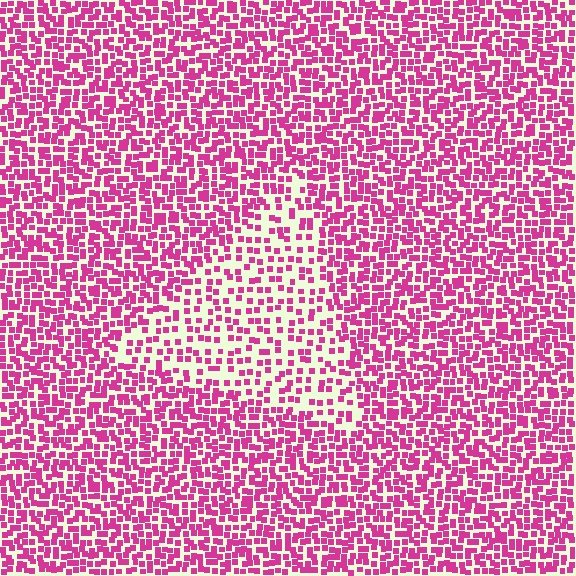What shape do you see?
I see a triangle.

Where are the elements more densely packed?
The elements are more densely packed outside the triangle boundary.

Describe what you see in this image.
The image contains small magenta elements arranged at two different densities. A triangle-shaped region is visible where the elements are less densely packed than the surrounding area.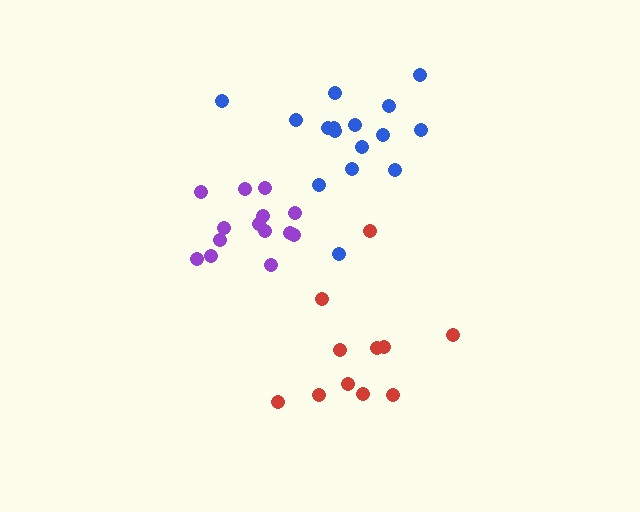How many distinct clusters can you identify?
There are 3 distinct clusters.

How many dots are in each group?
Group 1: 11 dots, Group 2: 14 dots, Group 3: 16 dots (41 total).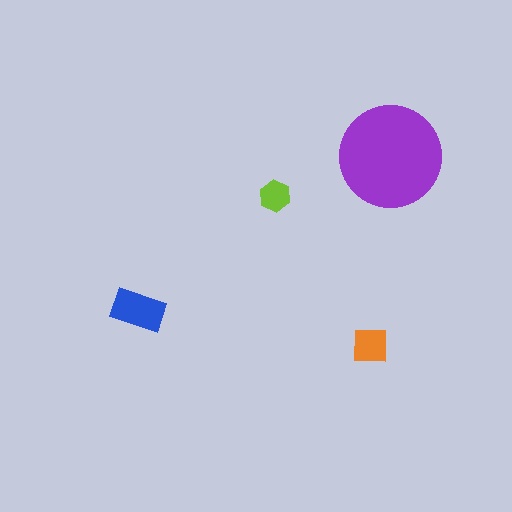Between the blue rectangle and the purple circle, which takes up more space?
The purple circle.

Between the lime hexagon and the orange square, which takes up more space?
The orange square.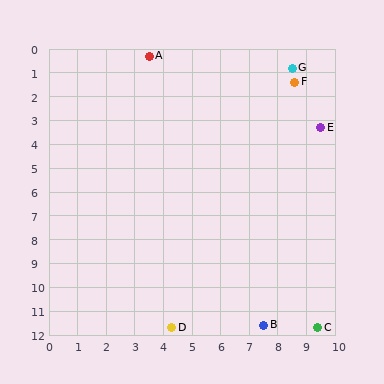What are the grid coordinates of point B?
Point B is at approximately (7.5, 11.6).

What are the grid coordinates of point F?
Point F is at approximately (8.6, 1.4).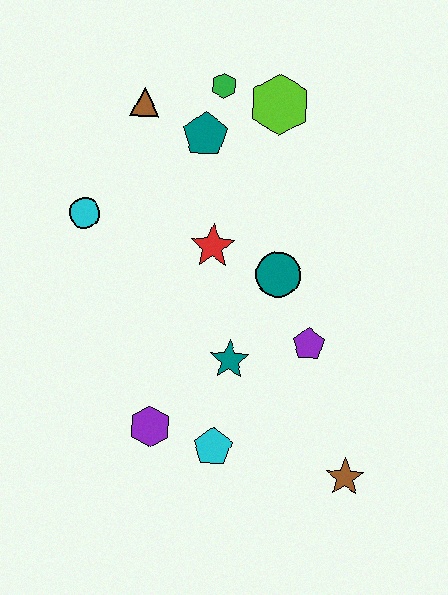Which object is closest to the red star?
The teal circle is closest to the red star.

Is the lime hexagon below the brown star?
No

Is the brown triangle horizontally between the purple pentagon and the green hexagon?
No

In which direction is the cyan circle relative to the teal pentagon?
The cyan circle is to the left of the teal pentagon.